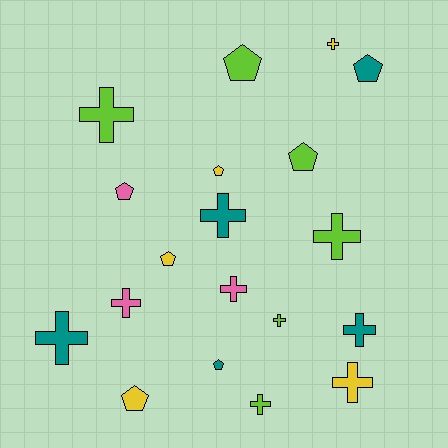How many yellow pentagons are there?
There are 3 yellow pentagons.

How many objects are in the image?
There are 19 objects.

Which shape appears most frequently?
Cross, with 11 objects.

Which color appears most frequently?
Lime, with 6 objects.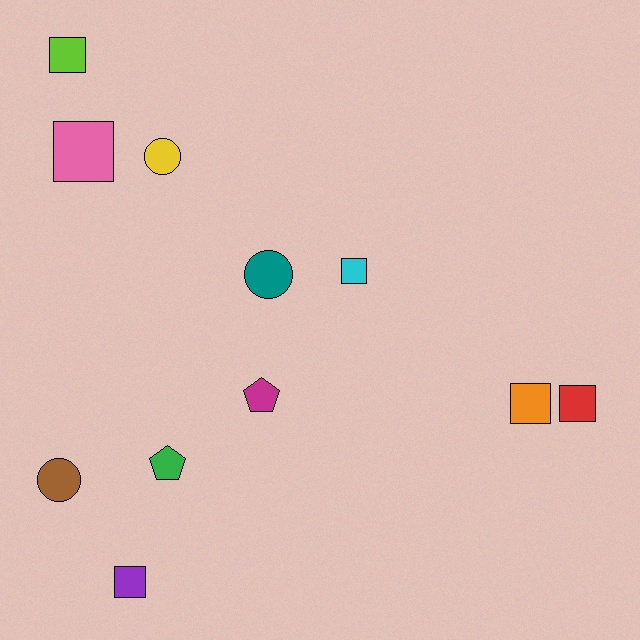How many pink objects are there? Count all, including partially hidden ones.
There is 1 pink object.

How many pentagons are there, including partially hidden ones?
There are 2 pentagons.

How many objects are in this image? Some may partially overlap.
There are 11 objects.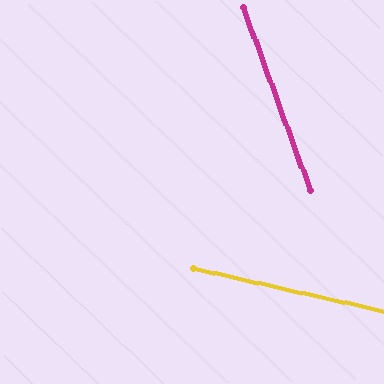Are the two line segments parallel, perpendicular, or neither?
Neither parallel nor perpendicular — they differ by about 57°.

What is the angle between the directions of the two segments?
Approximately 57 degrees.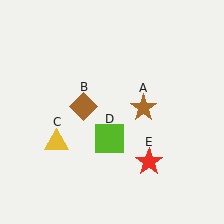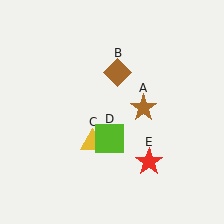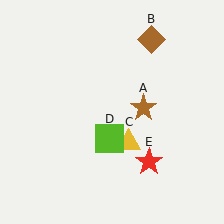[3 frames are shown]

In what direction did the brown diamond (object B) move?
The brown diamond (object B) moved up and to the right.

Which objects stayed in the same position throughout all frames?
Brown star (object A) and lime square (object D) and red star (object E) remained stationary.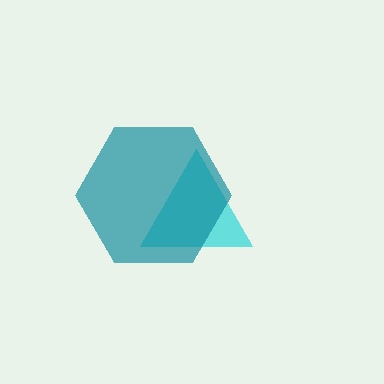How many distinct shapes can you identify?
There are 2 distinct shapes: a cyan triangle, a teal hexagon.